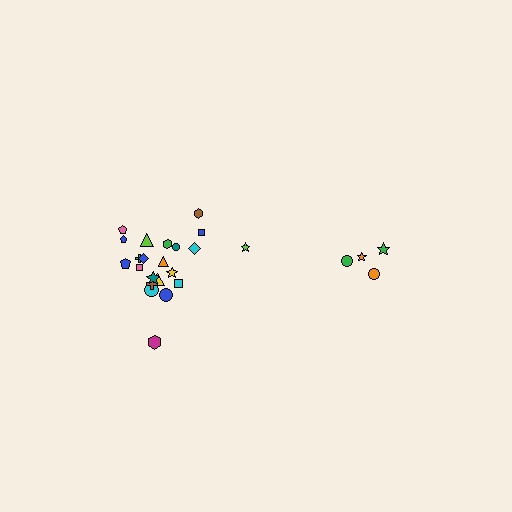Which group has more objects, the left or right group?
The left group.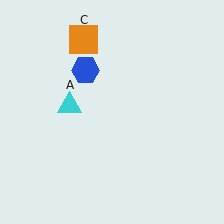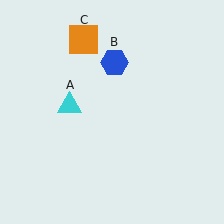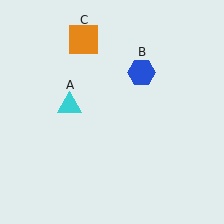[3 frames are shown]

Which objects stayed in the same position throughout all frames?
Cyan triangle (object A) and orange square (object C) remained stationary.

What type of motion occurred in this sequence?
The blue hexagon (object B) rotated clockwise around the center of the scene.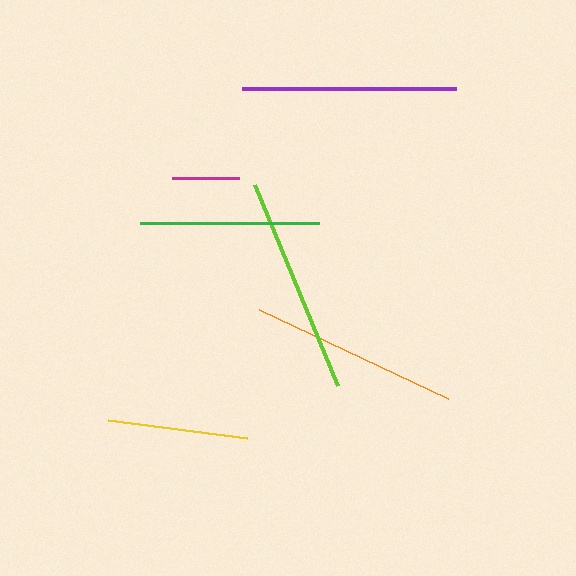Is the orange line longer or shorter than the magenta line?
The orange line is longer than the magenta line.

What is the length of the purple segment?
The purple segment is approximately 215 pixels long.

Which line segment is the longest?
The lime line is the longest at approximately 218 pixels.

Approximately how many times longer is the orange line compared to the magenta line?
The orange line is approximately 3.1 times the length of the magenta line.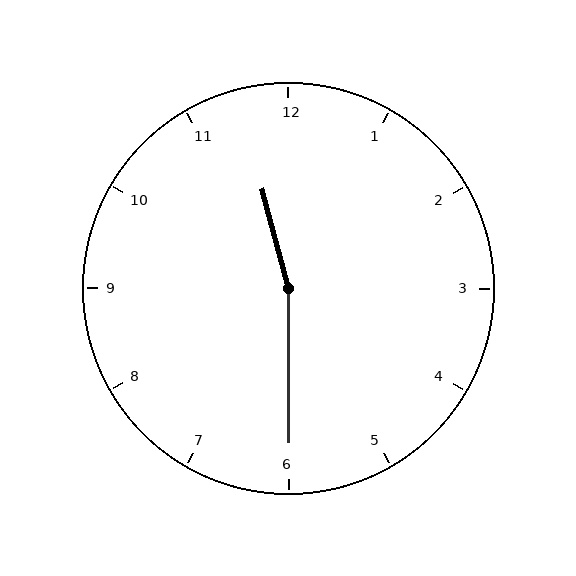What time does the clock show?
11:30.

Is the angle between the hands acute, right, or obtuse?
It is obtuse.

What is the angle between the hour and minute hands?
Approximately 165 degrees.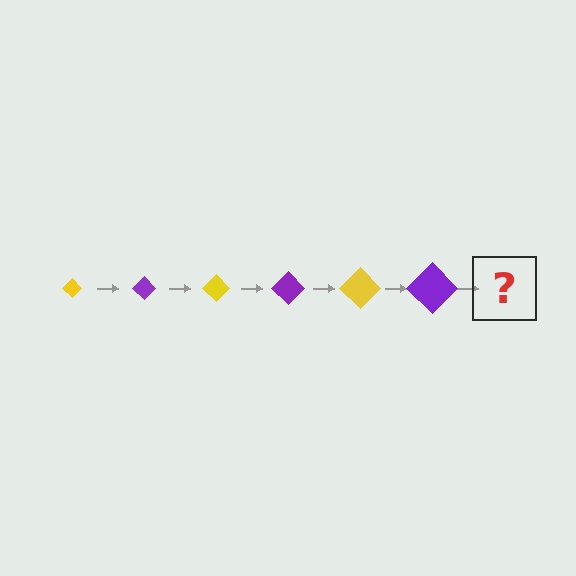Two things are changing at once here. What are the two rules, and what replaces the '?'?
The two rules are that the diamond grows larger each step and the color cycles through yellow and purple. The '?' should be a yellow diamond, larger than the previous one.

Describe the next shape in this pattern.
It should be a yellow diamond, larger than the previous one.